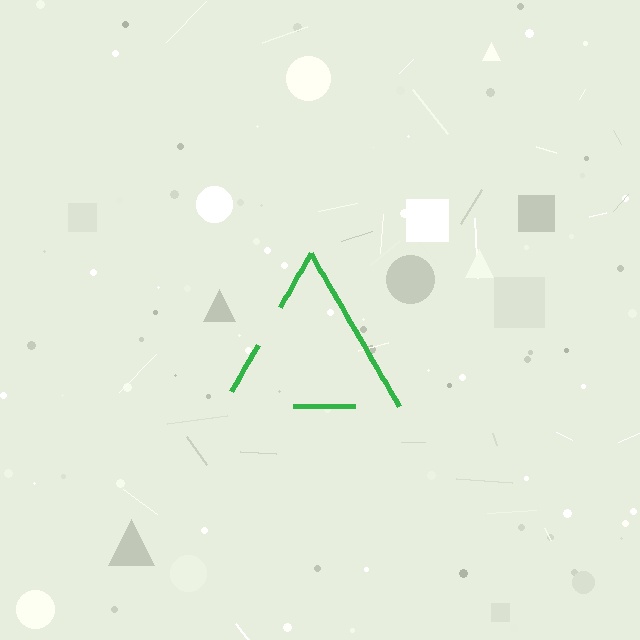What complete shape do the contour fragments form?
The contour fragments form a triangle.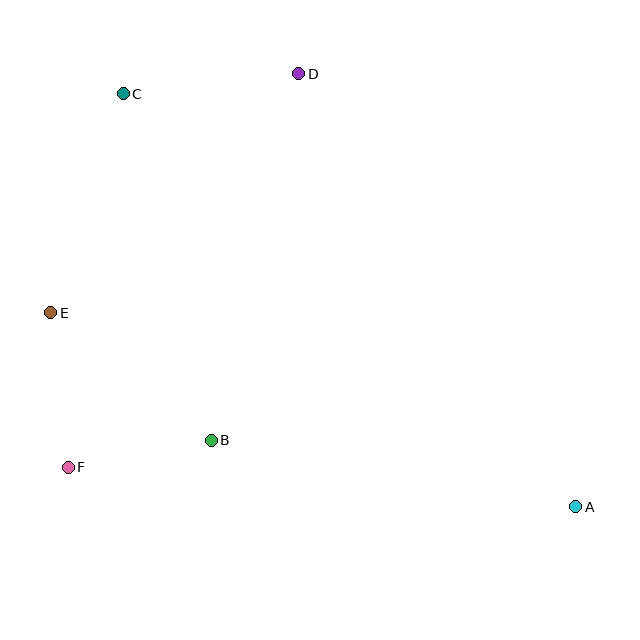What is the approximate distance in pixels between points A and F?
The distance between A and F is approximately 509 pixels.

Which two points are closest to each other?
Points B and F are closest to each other.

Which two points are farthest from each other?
Points A and C are farthest from each other.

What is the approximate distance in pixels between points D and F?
The distance between D and F is approximately 456 pixels.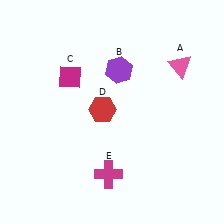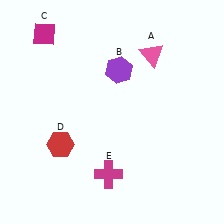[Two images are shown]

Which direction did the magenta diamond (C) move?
The magenta diamond (C) moved up.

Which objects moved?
The objects that moved are: the pink triangle (A), the magenta diamond (C), the red hexagon (D).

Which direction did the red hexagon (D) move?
The red hexagon (D) moved left.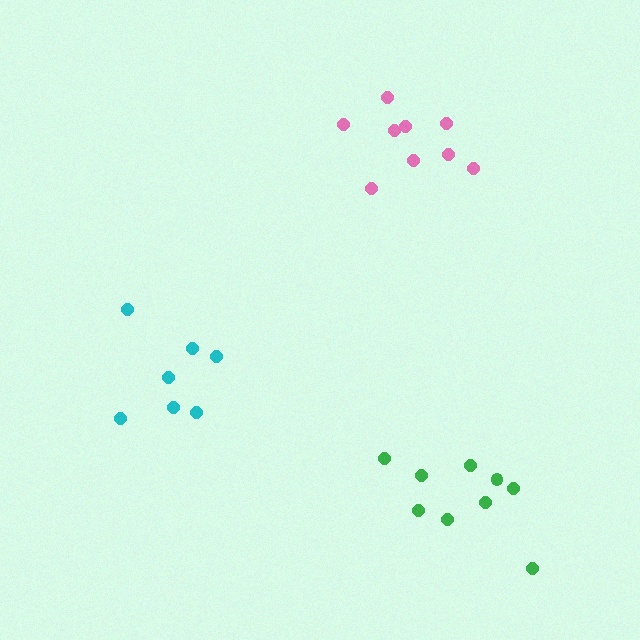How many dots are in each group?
Group 1: 7 dots, Group 2: 9 dots, Group 3: 9 dots (25 total).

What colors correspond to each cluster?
The clusters are colored: cyan, pink, green.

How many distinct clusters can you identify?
There are 3 distinct clusters.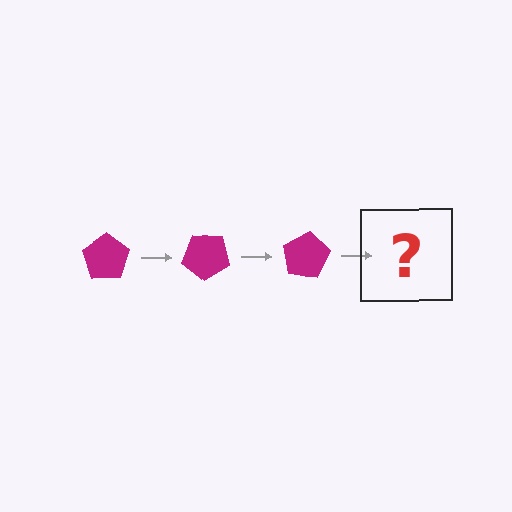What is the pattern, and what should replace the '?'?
The pattern is that the pentagon rotates 40 degrees each step. The '?' should be a magenta pentagon rotated 120 degrees.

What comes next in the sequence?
The next element should be a magenta pentagon rotated 120 degrees.